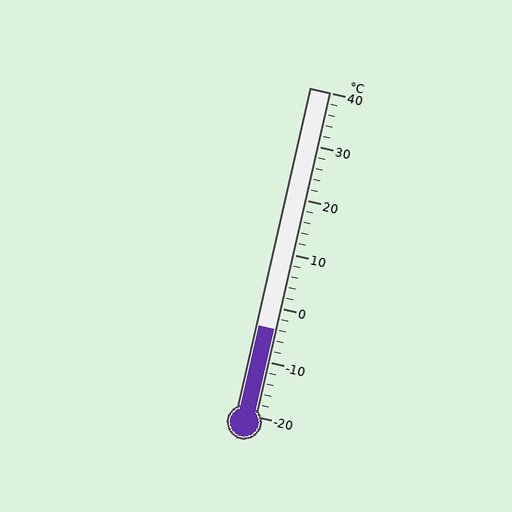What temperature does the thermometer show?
The thermometer shows approximately -4°C.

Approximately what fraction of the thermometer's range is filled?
The thermometer is filled to approximately 25% of its range.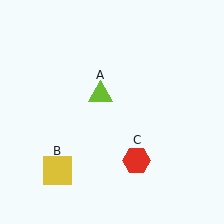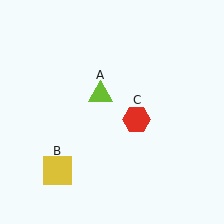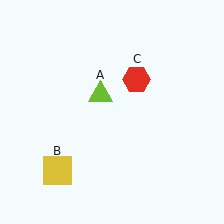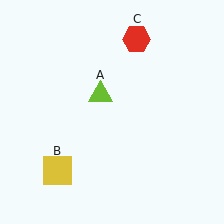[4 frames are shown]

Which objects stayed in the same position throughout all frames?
Lime triangle (object A) and yellow square (object B) remained stationary.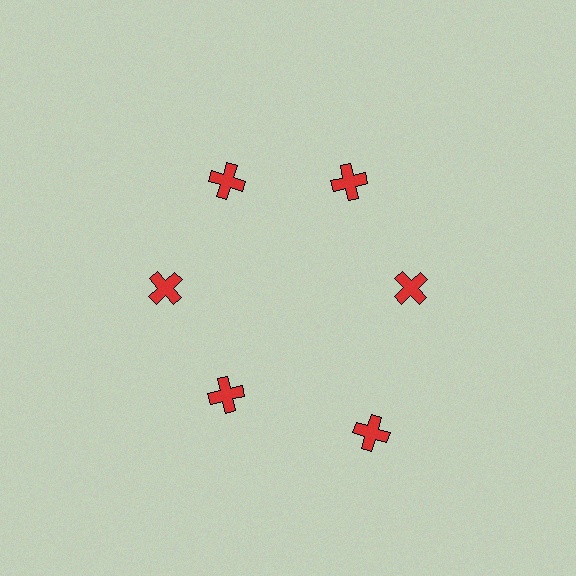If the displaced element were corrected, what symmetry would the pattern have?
It would have 6-fold rotational symmetry — the pattern would map onto itself every 60 degrees.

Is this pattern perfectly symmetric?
No. The 6 red crosses are arranged in a ring, but one element near the 5 o'clock position is pushed outward from the center, breaking the 6-fold rotational symmetry.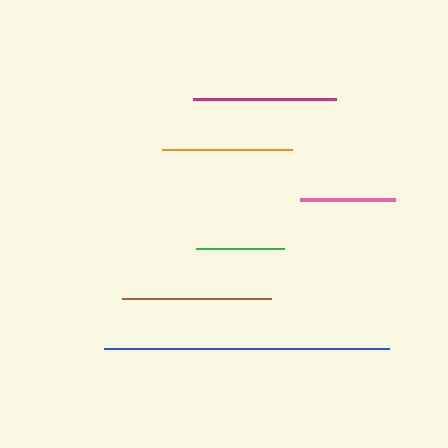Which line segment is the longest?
The blue line is the longest at approximately 285 pixels.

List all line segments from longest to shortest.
From longest to shortest: blue, brown, magenta, orange, pink, green.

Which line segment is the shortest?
The green line is the shortest at approximately 88 pixels.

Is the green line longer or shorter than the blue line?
The blue line is longer than the green line.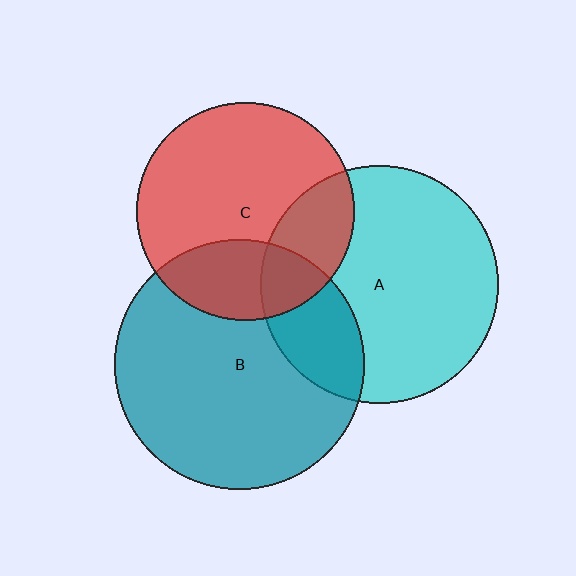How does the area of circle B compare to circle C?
Approximately 1.3 times.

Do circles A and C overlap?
Yes.